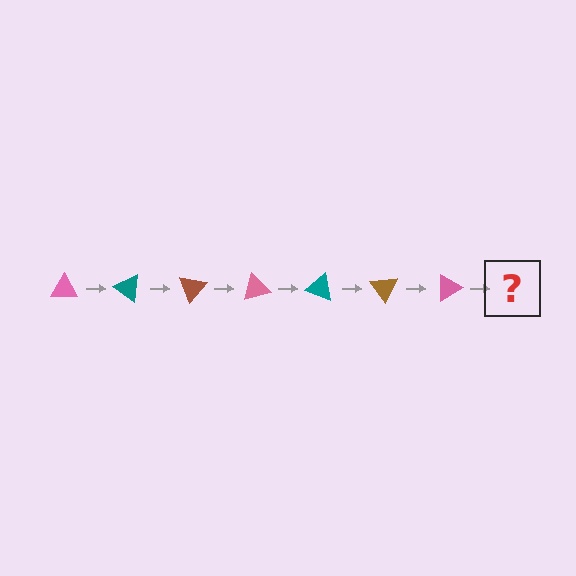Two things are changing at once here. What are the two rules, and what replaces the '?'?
The two rules are that it rotates 35 degrees each step and the color cycles through pink, teal, and brown. The '?' should be a teal triangle, rotated 245 degrees from the start.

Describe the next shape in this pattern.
It should be a teal triangle, rotated 245 degrees from the start.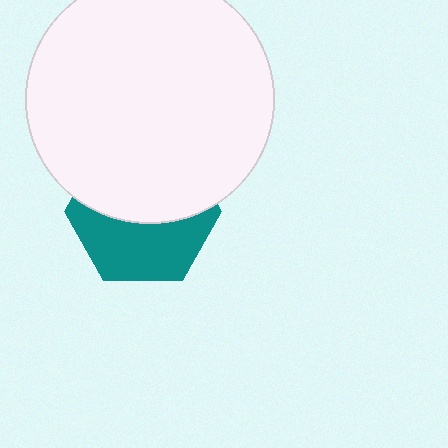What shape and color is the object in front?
The object in front is a white circle.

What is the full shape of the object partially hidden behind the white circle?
The partially hidden object is a teal hexagon.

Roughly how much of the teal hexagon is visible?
About half of it is visible (roughly 47%).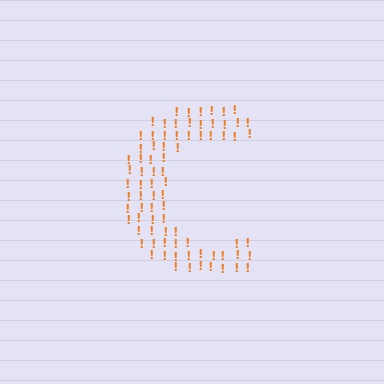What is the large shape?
The large shape is the letter C.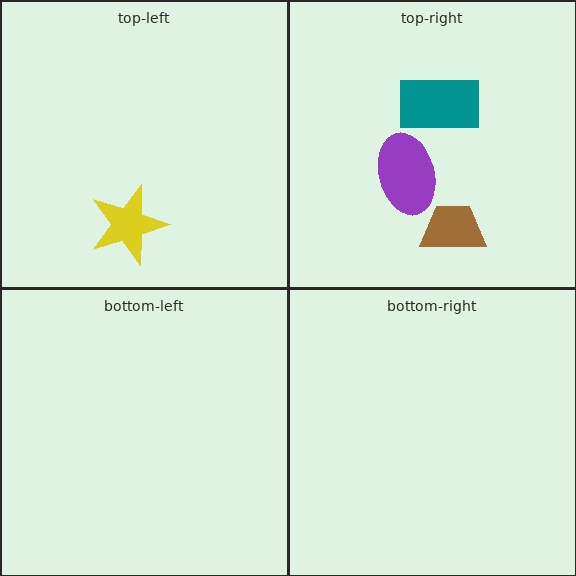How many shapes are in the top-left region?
1.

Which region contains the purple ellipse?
The top-right region.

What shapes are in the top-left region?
The yellow star.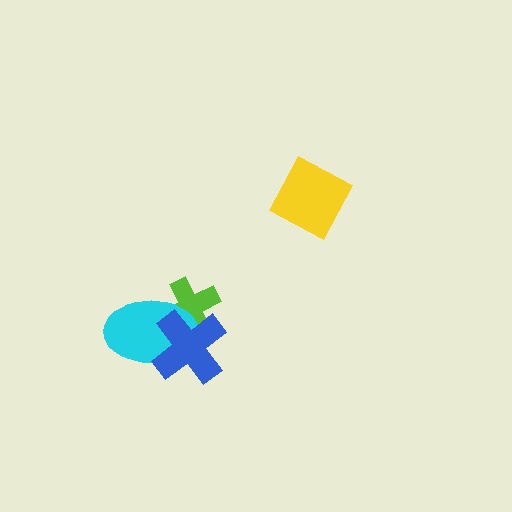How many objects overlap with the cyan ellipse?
2 objects overlap with the cyan ellipse.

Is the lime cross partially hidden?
Yes, it is partially covered by another shape.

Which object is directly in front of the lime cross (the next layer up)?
The cyan ellipse is directly in front of the lime cross.